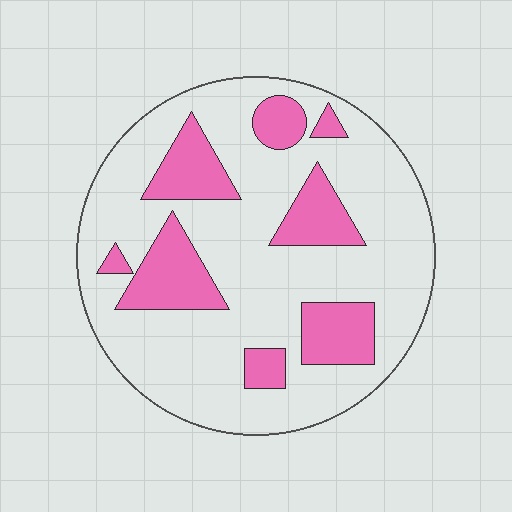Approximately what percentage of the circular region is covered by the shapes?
Approximately 25%.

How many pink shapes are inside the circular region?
8.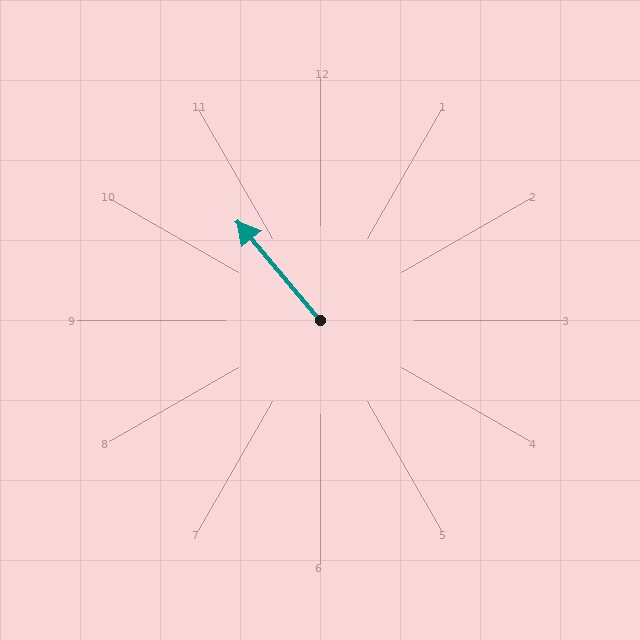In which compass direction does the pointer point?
Northwest.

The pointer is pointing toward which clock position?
Roughly 11 o'clock.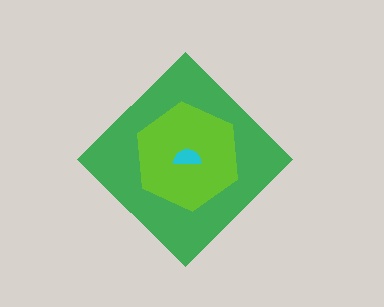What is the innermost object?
The cyan semicircle.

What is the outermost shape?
The green diamond.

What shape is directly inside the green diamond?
The lime hexagon.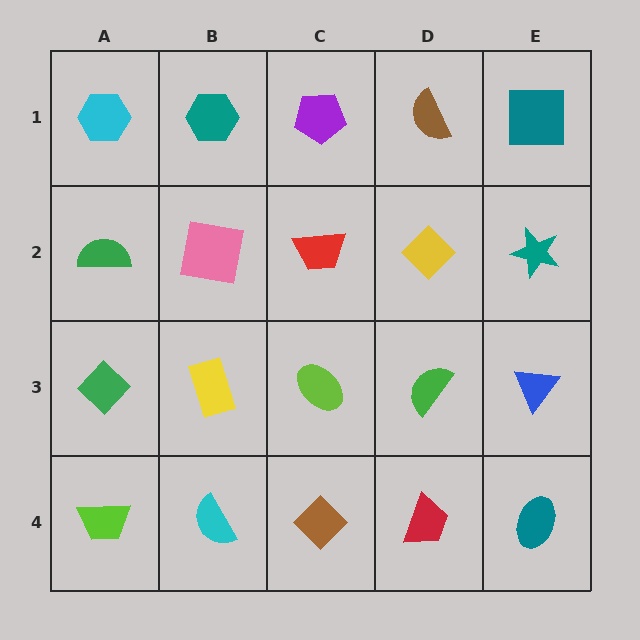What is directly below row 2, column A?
A green diamond.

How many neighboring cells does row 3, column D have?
4.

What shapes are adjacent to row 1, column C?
A red trapezoid (row 2, column C), a teal hexagon (row 1, column B), a brown semicircle (row 1, column D).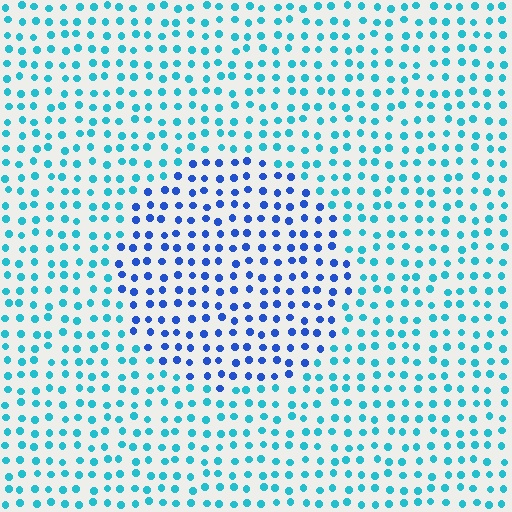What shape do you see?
I see a circle.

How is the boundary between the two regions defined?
The boundary is defined purely by a slight shift in hue (about 39 degrees). Spacing, size, and orientation are identical on both sides.